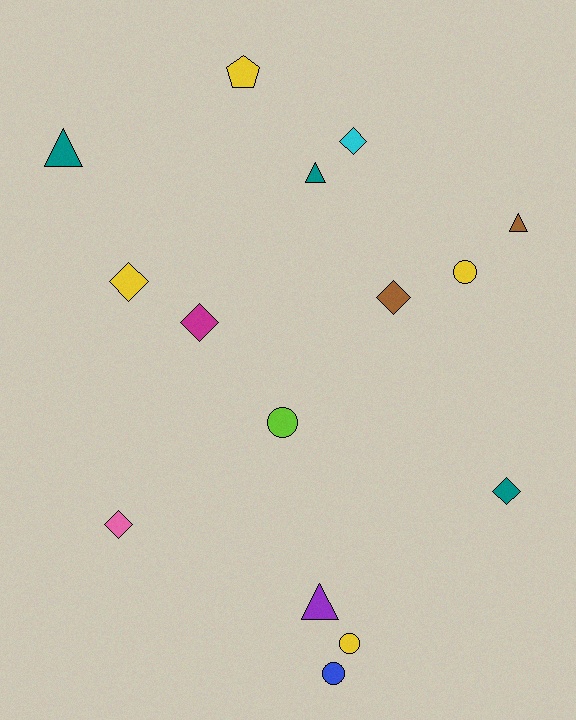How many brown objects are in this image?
There are 2 brown objects.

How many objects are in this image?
There are 15 objects.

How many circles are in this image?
There are 4 circles.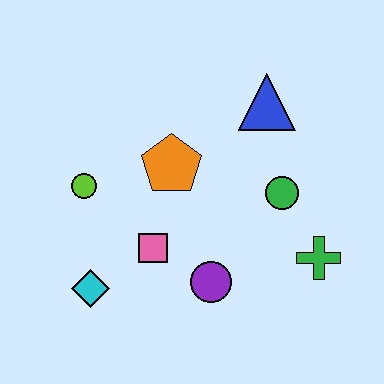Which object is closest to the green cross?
The green circle is closest to the green cross.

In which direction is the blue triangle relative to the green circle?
The blue triangle is above the green circle.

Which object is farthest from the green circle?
The cyan diamond is farthest from the green circle.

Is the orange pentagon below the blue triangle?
Yes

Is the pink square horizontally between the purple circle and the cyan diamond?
Yes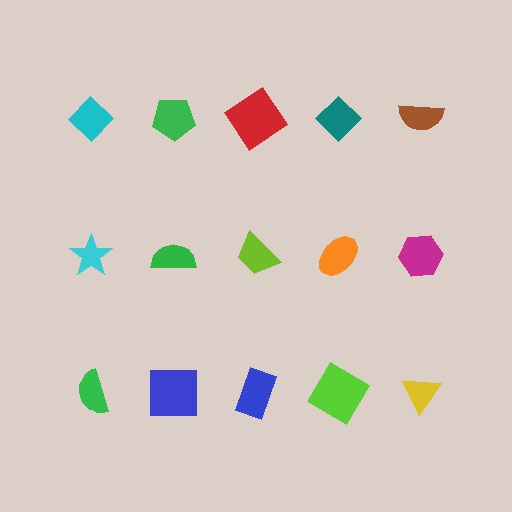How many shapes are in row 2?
5 shapes.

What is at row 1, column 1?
A cyan diamond.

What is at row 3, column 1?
A green semicircle.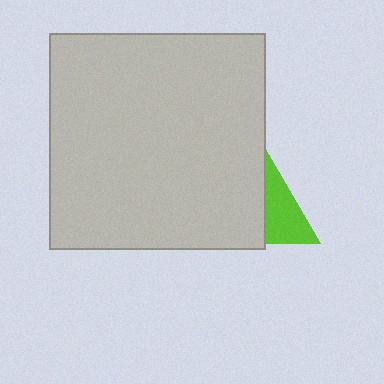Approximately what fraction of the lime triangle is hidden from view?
Roughly 65% of the lime triangle is hidden behind the light gray square.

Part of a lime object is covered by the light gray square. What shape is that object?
It is a triangle.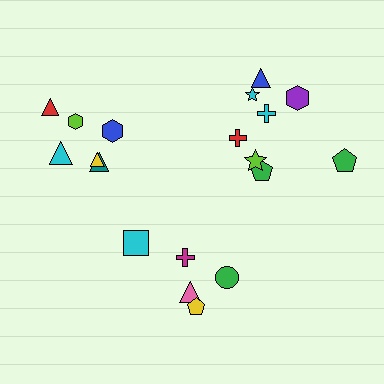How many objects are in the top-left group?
There are 6 objects.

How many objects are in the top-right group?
There are 8 objects.